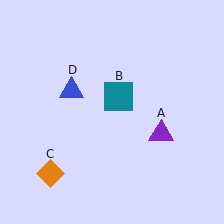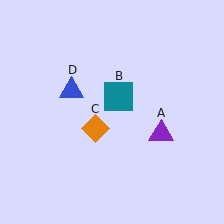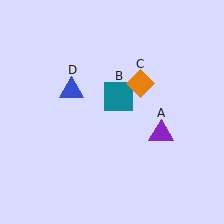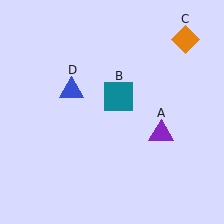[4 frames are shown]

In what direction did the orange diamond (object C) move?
The orange diamond (object C) moved up and to the right.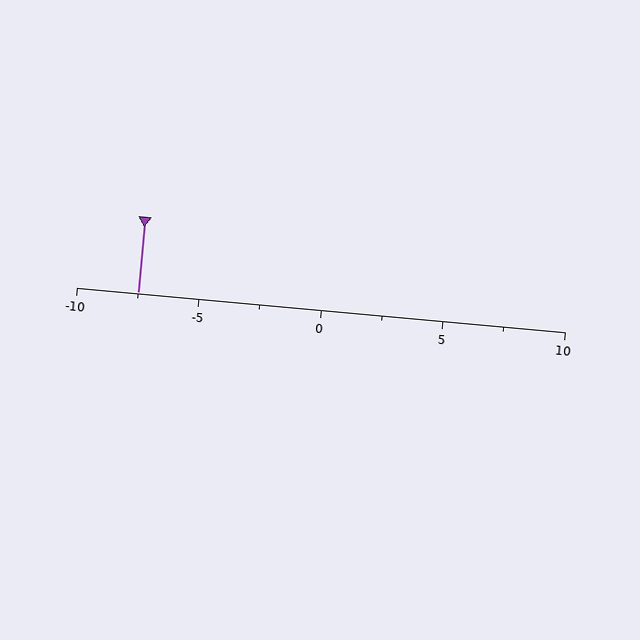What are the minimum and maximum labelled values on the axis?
The axis runs from -10 to 10.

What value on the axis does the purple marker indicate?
The marker indicates approximately -7.5.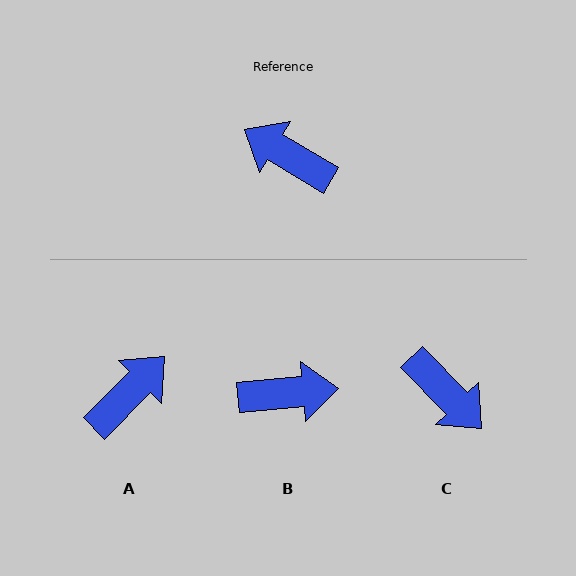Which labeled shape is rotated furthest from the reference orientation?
C, about 165 degrees away.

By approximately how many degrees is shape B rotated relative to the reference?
Approximately 144 degrees clockwise.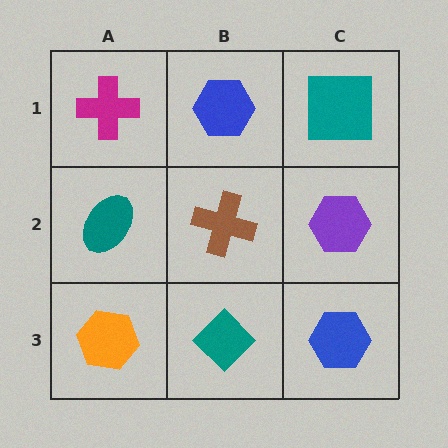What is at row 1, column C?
A teal square.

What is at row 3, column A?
An orange hexagon.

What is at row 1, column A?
A magenta cross.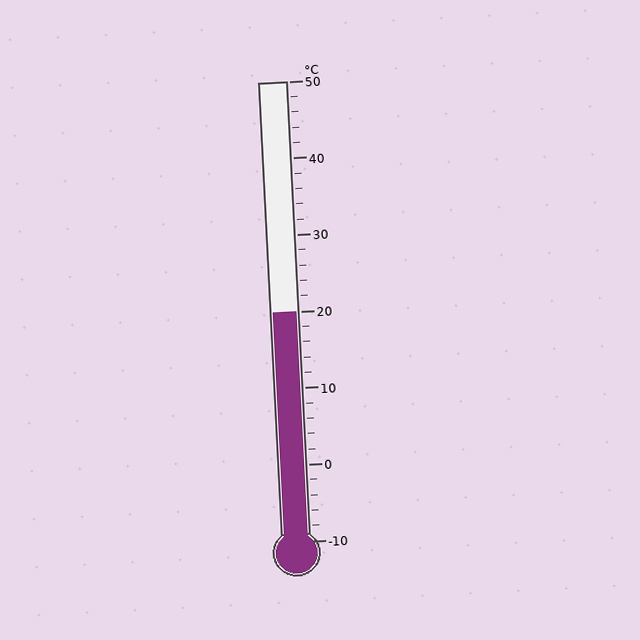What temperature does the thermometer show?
The thermometer shows approximately 20°C.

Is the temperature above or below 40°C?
The temperature is below 40°C.